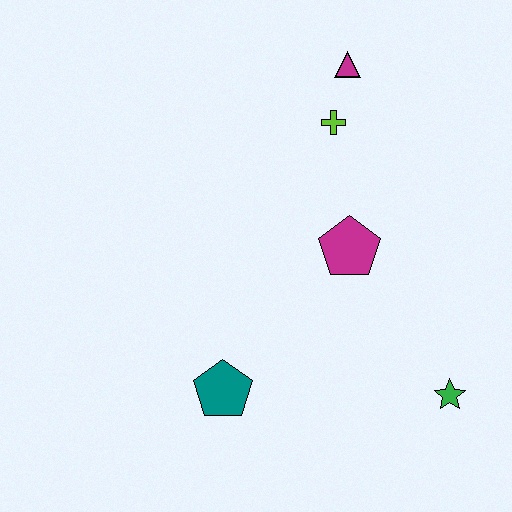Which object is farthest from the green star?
The magenta triangle is farthest from the green star.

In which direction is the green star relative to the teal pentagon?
The green star is to the right of the teal pentagon.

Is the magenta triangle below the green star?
No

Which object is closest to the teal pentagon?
The magenta pentagon is closest to the teal pentagon.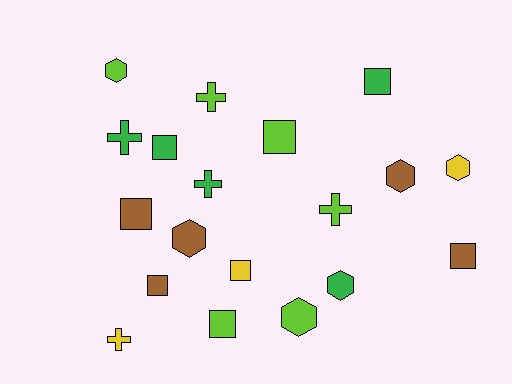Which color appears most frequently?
Lime, with 6 objects.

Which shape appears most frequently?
Square, with 8 objects.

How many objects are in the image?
There are 19 objects.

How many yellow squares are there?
There is 1 yellow square.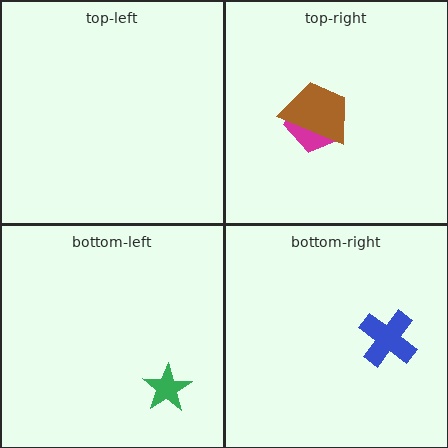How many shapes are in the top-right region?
2.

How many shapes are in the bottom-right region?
1.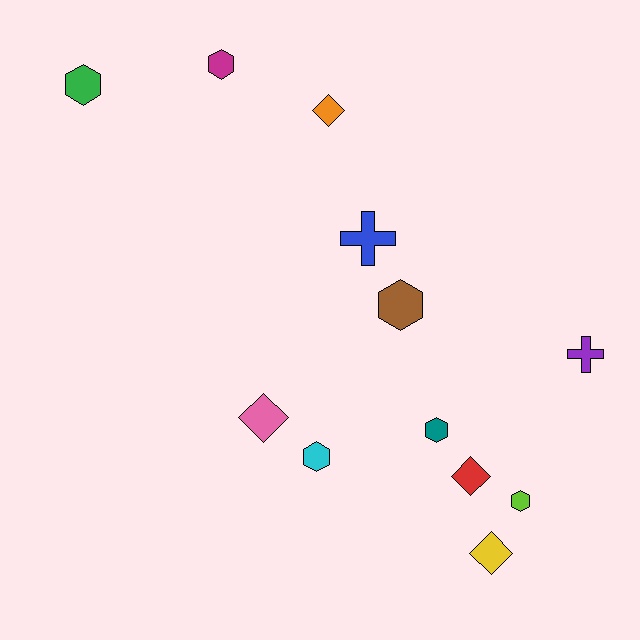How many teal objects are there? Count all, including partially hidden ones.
There is 1 teal object.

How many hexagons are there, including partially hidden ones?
There are 6 hexagons.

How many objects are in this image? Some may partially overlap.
There are 12 objects.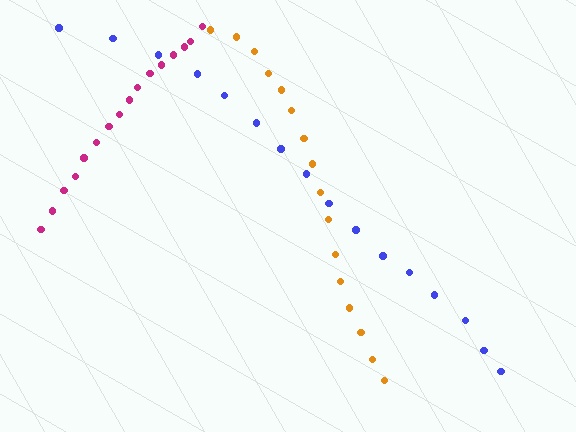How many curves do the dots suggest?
There are 3 distinct paths.